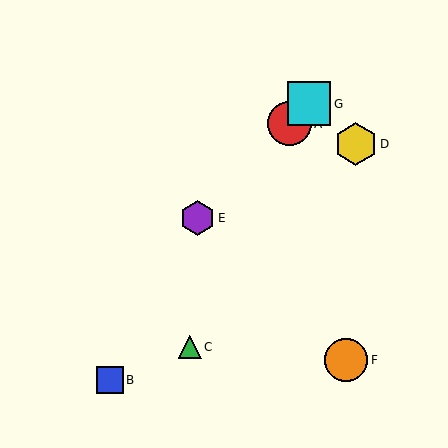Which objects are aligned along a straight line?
Objects A, E, G are aligned along a straight line.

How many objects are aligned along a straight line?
3 objects (A, E, G) are aligned along a straight line.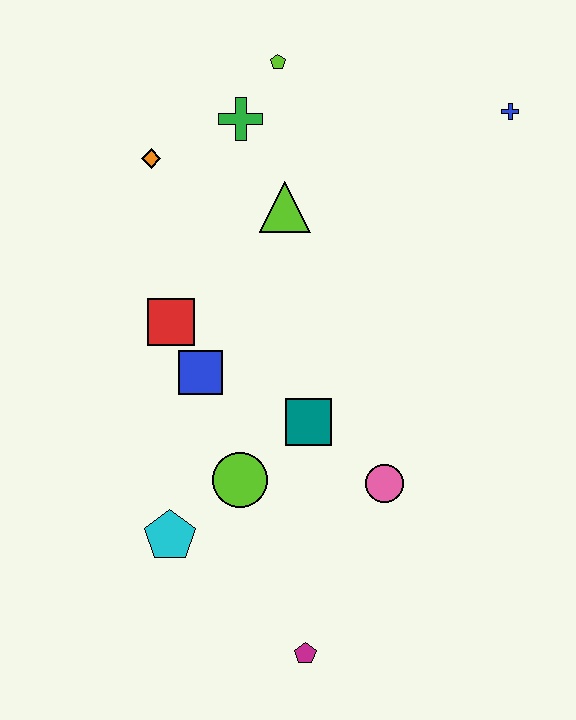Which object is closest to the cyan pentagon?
The lime circle is closest to the cyan pentagon.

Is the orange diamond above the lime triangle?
Yes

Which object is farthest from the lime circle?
The blue cross is farthest from the lime circle.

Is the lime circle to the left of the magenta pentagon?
Yes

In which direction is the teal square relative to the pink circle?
The teal square is to the left of the pink circle.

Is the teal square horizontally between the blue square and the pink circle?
Yes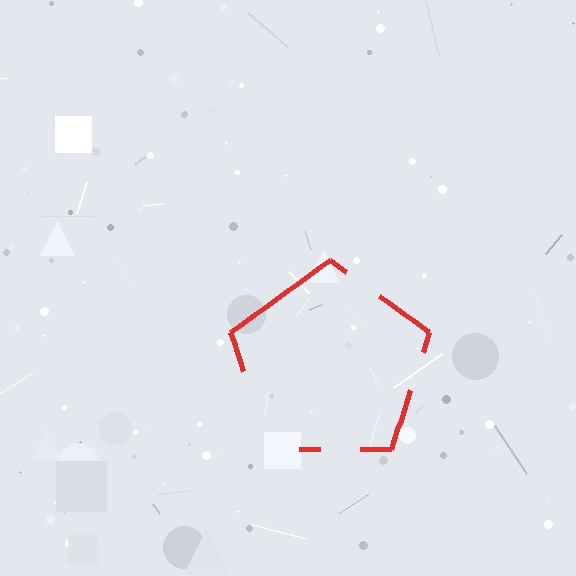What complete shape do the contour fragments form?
The contour fragments form a pentagon.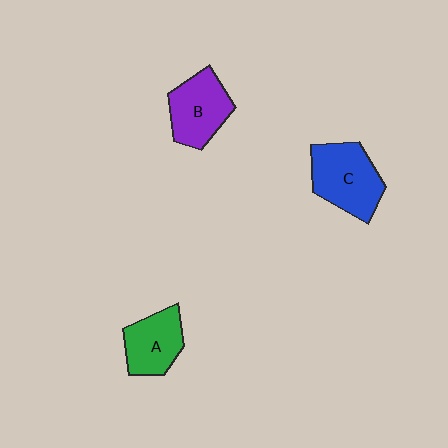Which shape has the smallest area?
Shape A (green).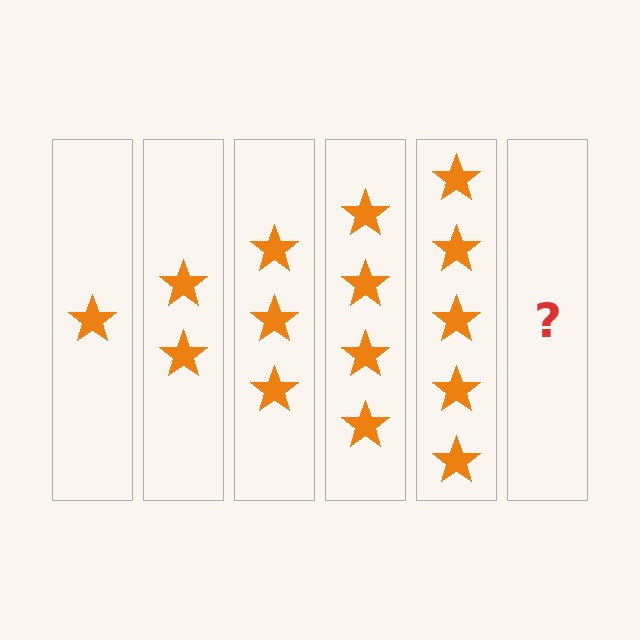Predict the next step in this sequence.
The next step is 6 stars.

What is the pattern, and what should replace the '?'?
The pattern is that each step adds one more star. The '?' should be 6 stars.